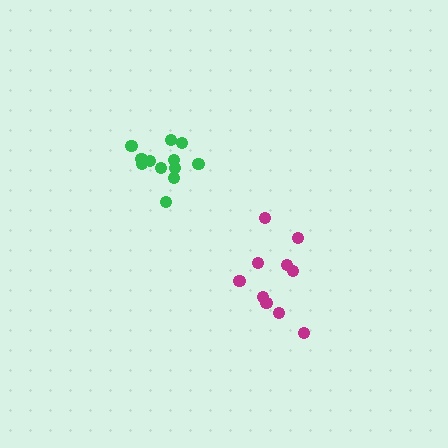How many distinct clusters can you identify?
There are 2 distinct clusters.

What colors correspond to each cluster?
The clusters are colored: green, magenta.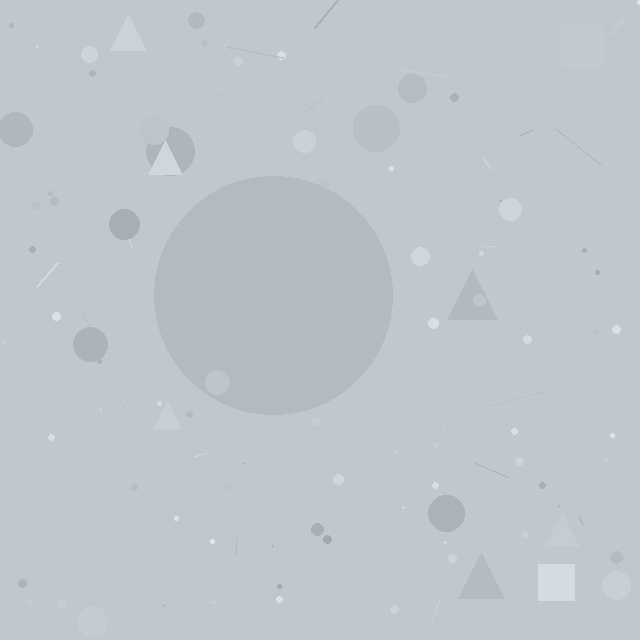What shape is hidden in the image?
A circle is hidden in the image.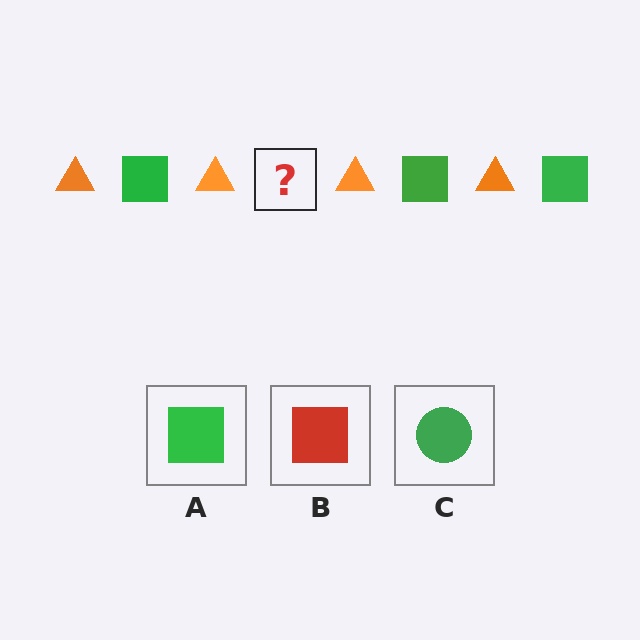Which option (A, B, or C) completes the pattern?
A.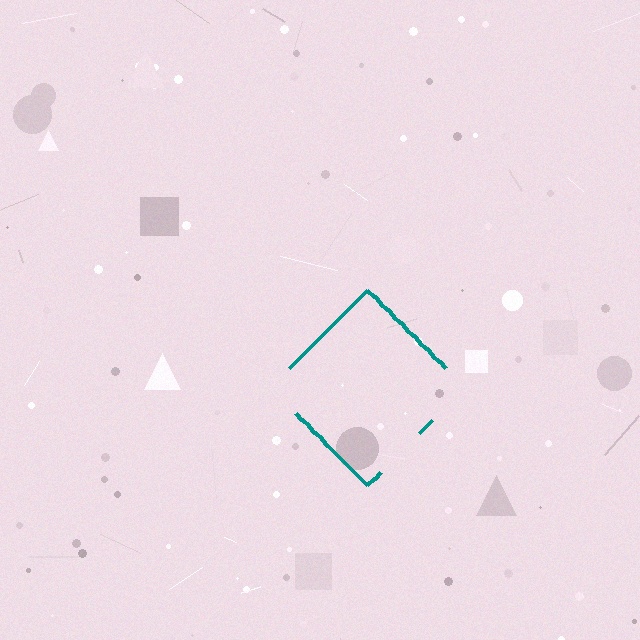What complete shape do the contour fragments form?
The contour fragments form a diamond.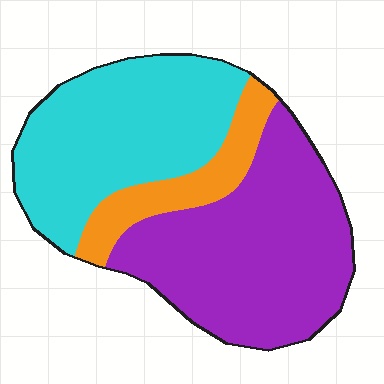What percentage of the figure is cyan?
Cyan takes up between a third and a half of the figure.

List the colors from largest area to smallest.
From largest to smallest: purple, cyan, orange.